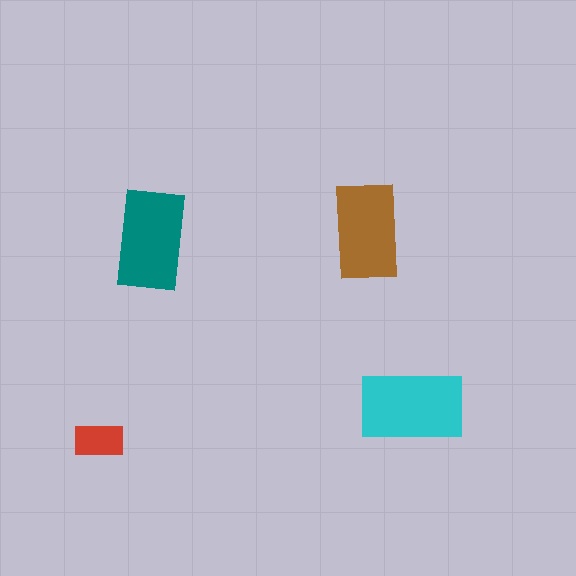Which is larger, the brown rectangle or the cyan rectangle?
The cyan one.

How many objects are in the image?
There are 4 objects in the image.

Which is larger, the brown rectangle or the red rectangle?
The brown one.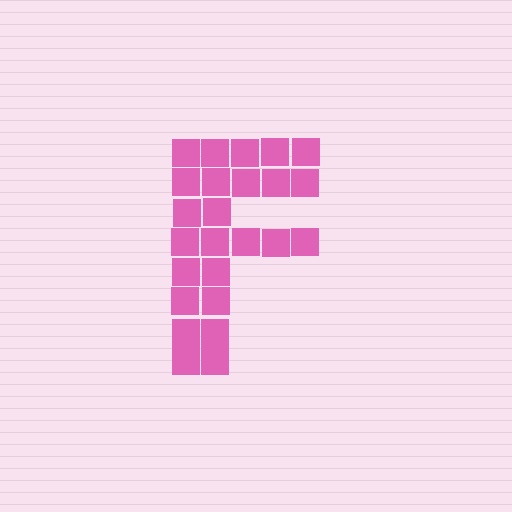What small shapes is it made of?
It is made of small squares.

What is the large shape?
The large shape is the letter F.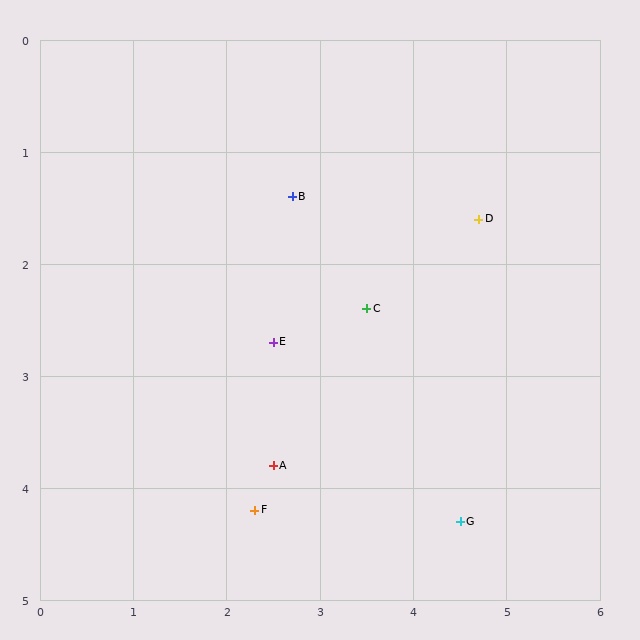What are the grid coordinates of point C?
Point C is at approximately (3.5, 2.4).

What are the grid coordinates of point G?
Point G is at approximately (4.5, 4.3).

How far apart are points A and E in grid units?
Points A and E are about 1.1 grid units apart.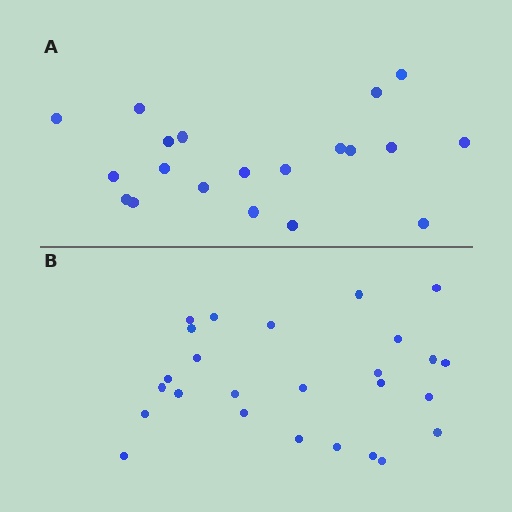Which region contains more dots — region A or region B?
Region B (the bottom region) has more dots.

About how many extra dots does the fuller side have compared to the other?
Region B has about 6 more dots than region A.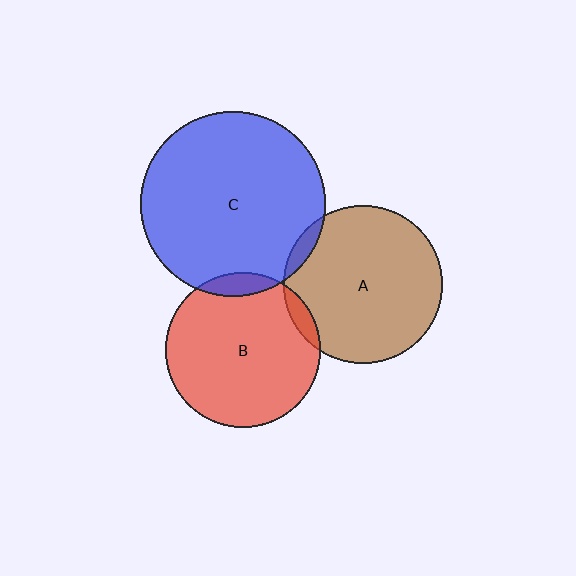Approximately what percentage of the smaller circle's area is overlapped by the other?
Approximately 5%.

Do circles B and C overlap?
Yes.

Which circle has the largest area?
Circle C (blue).